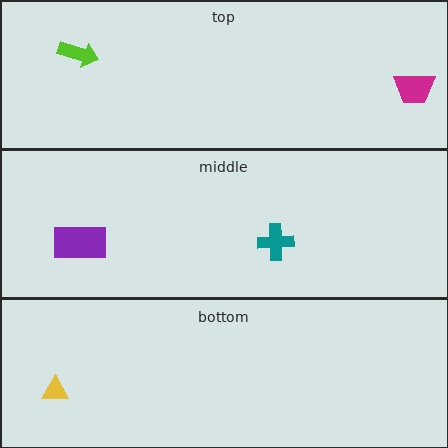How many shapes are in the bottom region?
1.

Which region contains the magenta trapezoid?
The top region.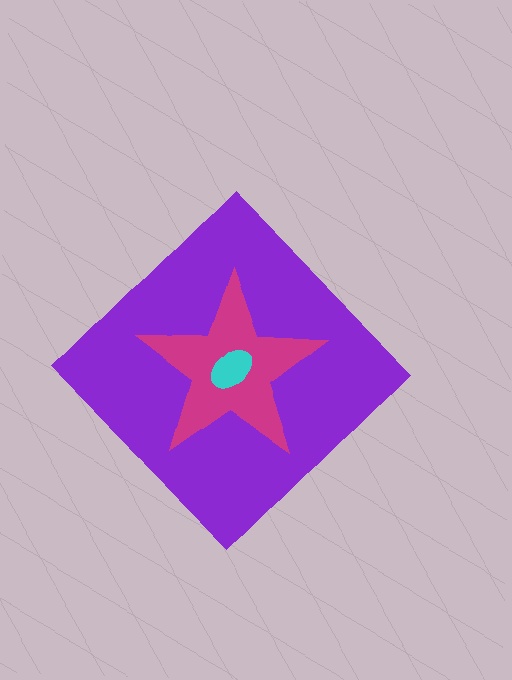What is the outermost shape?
The purple diamond.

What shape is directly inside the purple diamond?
The magenta star.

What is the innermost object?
The cyan ellipse.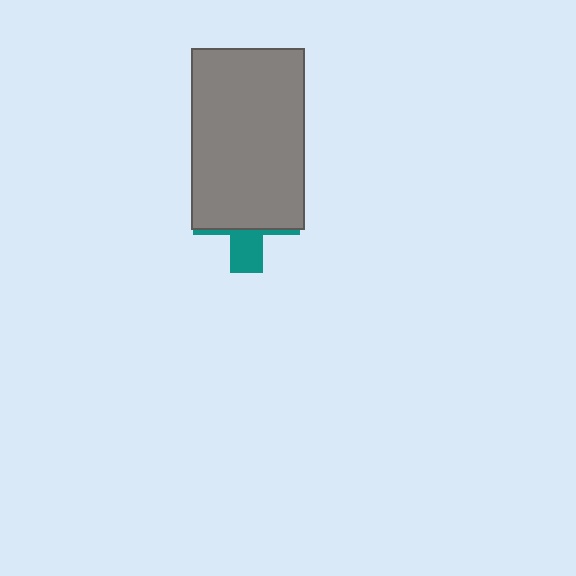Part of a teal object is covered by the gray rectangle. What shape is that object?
It is a cross.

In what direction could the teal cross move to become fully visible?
The teal cross could move down. That would shift it out from behind the gray rectangle entirely.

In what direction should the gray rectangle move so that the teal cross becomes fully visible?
The gray rectangle should move up. That is the shortest direction to clear the overlap and leave the teal cross fully visible.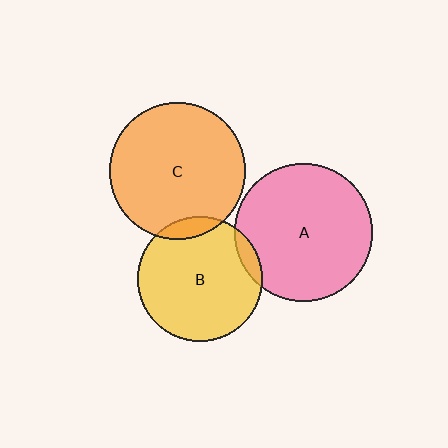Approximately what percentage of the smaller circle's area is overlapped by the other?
Approximately 10%.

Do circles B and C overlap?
Yes.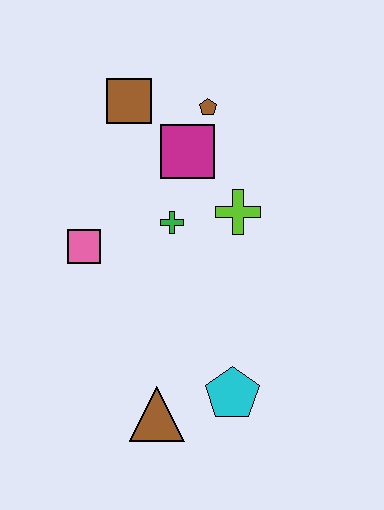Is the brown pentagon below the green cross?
No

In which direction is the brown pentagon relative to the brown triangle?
The brown pentagon is above the brown triangle.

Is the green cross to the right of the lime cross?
No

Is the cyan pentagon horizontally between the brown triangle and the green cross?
No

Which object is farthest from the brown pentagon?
The brown triangle is farthest from the brown pentagon.